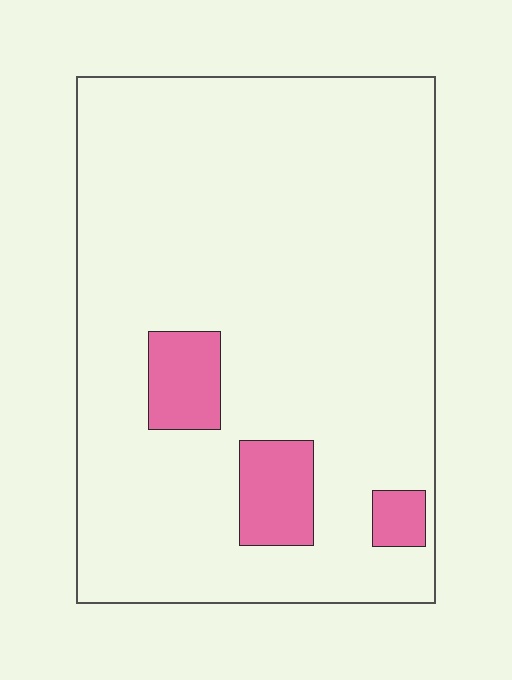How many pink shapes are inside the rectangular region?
3.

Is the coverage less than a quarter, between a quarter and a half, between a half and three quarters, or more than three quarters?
Less than a quarter.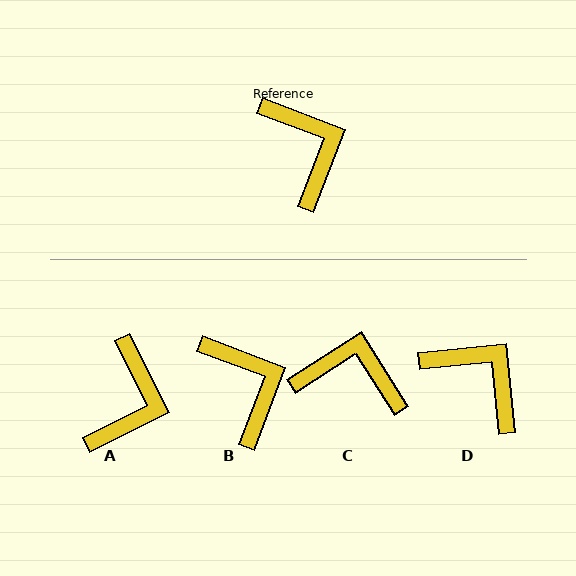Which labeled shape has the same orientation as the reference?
B.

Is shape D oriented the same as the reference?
No, it is off by about 27 degrees.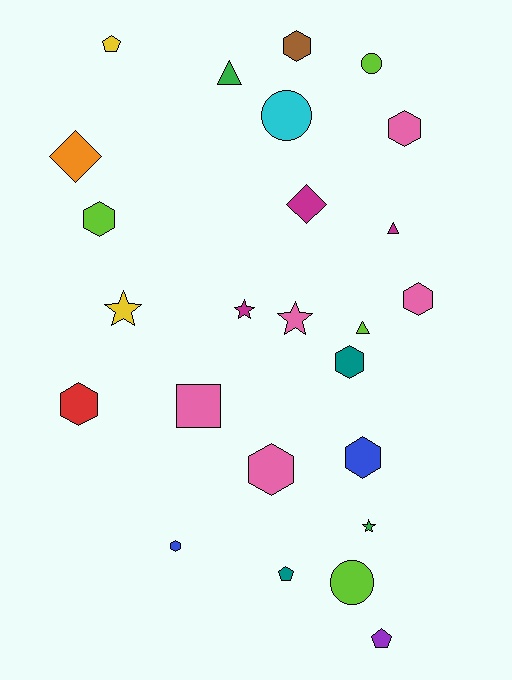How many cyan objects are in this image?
There is 1 cyan object.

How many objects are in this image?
There are 25 objects.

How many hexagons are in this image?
There are 9 hexagons.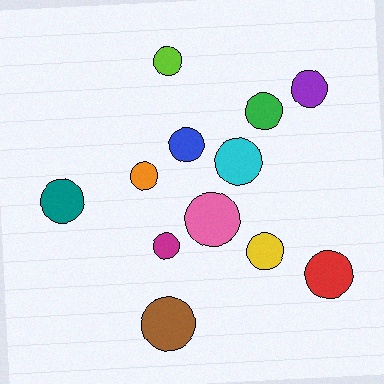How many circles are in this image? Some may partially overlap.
There are 12 circles.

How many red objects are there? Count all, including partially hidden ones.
There is 1 red object.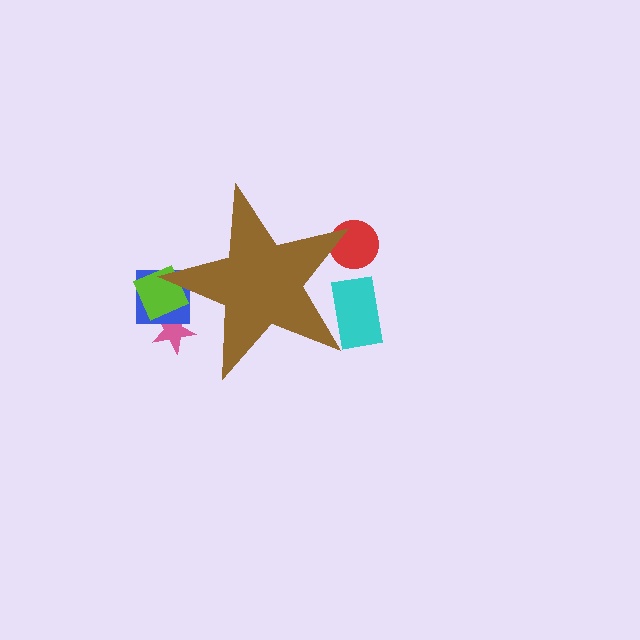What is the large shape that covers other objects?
A brown star.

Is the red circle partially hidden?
Yes, the red circle is partially hidden behind the brown star.